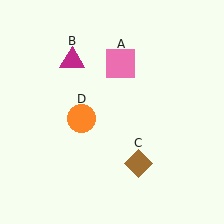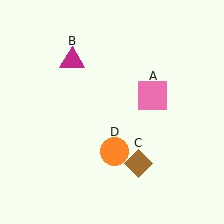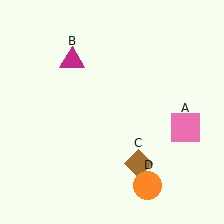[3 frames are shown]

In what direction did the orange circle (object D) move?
The orange circle (object D) moved down and to the right.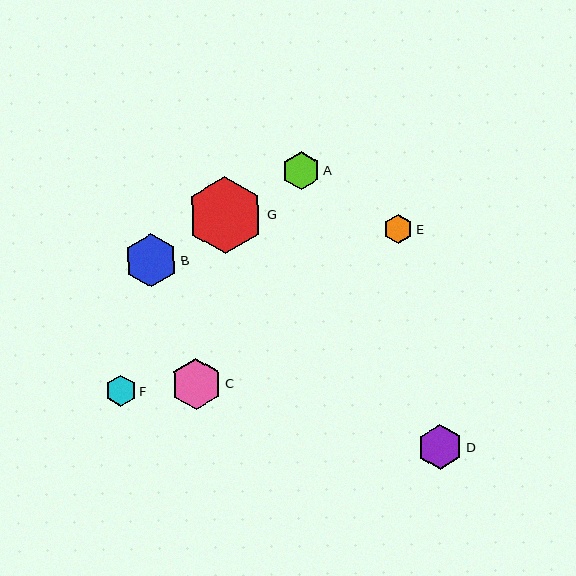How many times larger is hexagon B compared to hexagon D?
Hexagon B is approximately 1.2 times the size of hexagon D.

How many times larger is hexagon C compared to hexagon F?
Hexagon C is approximately 1.7 times the size of hexagon F.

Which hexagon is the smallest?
Hexagon E is the smallest with a size of approximately 29 pixels.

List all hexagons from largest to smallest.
From largest to smallest: G, B, C, D, A, F, E.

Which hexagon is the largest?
Hexagon G is the largest with a size of approximately 77 pixels.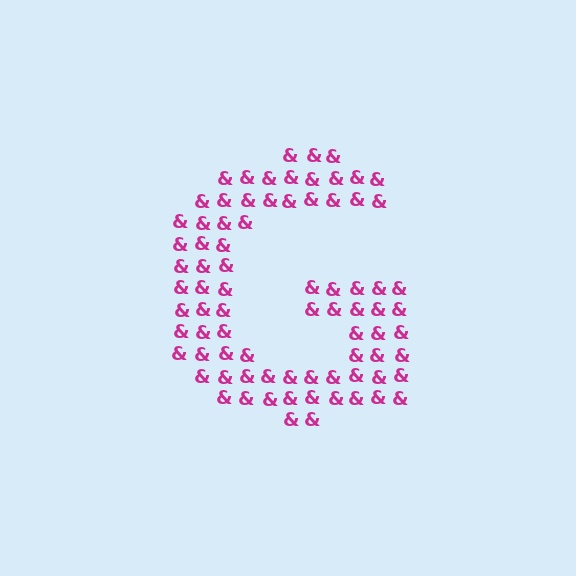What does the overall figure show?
The overall figure shows the letter G.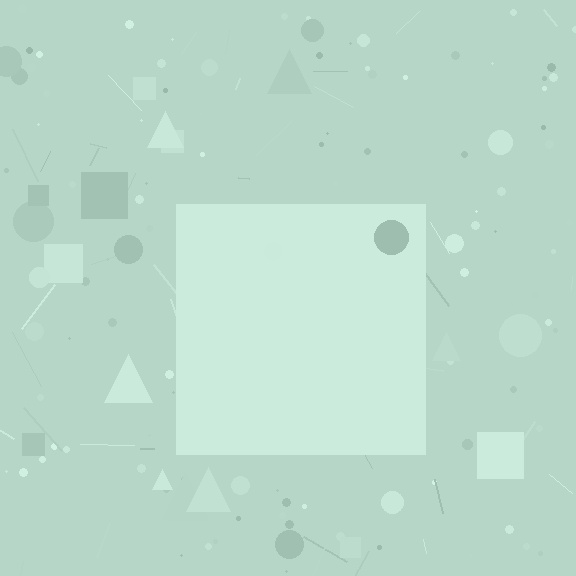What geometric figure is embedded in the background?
A square is embedded in the background.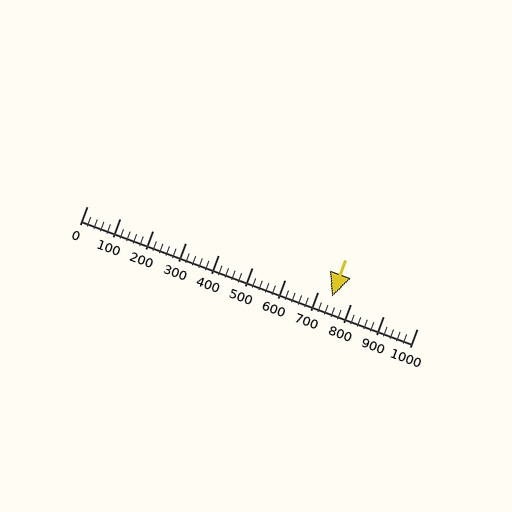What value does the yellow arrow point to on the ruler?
The yellow arrow points to approximately 742.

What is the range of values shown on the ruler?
The ruler shows values from 0 to 1000.